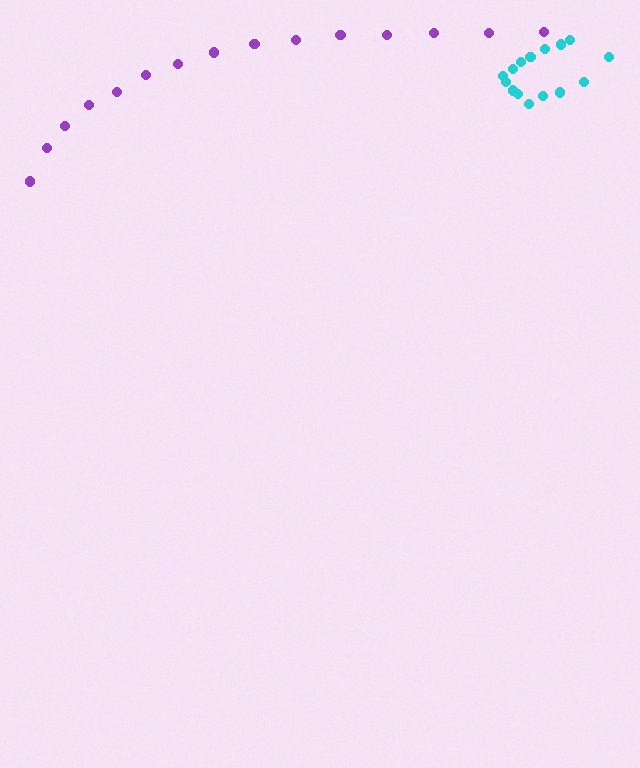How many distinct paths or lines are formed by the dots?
There are 2 distinct paths.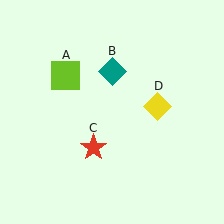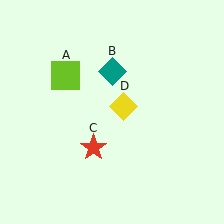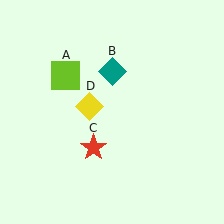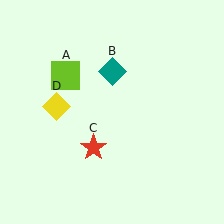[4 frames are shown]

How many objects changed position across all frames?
1 object changed position: yellow diamond (object D).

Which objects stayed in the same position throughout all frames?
Lime square (object A) and teal diamond (object B) and red star (object C) remained stationary.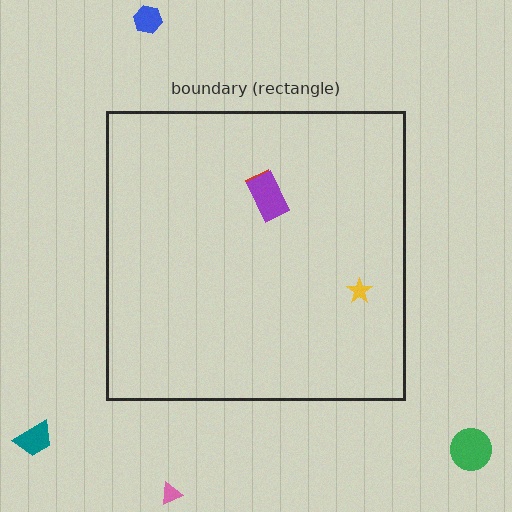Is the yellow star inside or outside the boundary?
Inside.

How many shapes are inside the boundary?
3 inside, 4 outside.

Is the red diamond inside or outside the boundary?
Inside.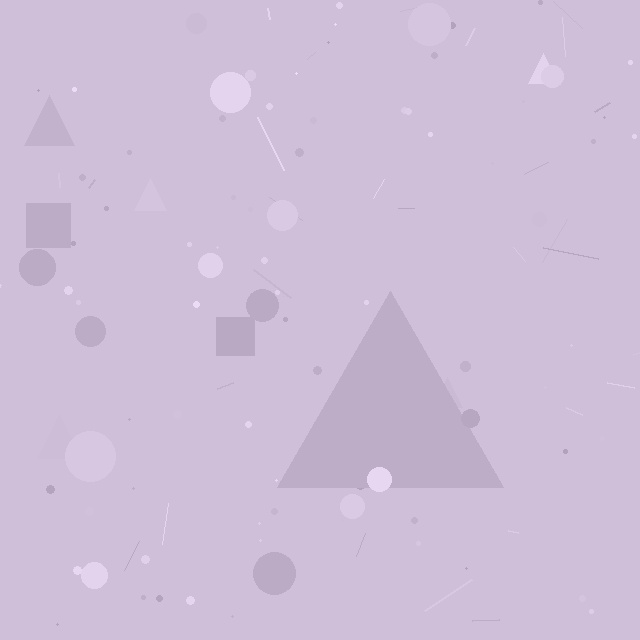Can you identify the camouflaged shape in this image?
The camouflaged shape is a triangle.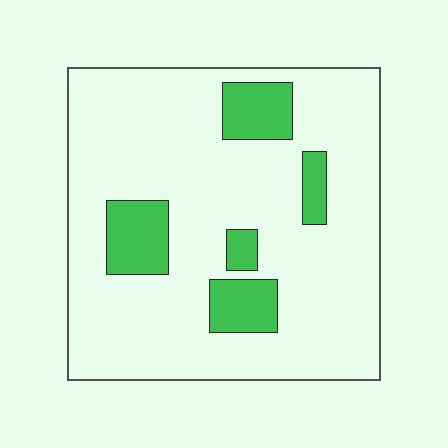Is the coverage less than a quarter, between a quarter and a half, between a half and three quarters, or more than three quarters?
Less than a quarter.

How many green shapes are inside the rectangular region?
5.